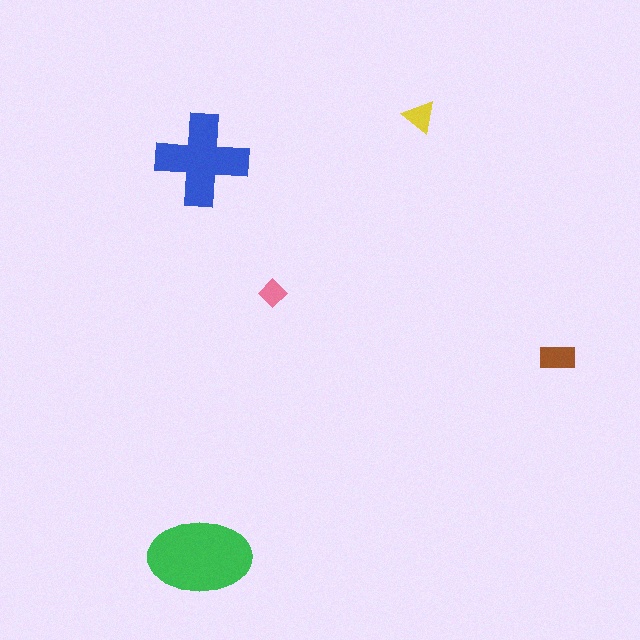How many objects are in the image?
There are 5 objects in the image.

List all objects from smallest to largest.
The pink diamond, the yellow triangle, the brown rectangle, the blue cross, the green ellipse.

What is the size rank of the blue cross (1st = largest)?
2nd.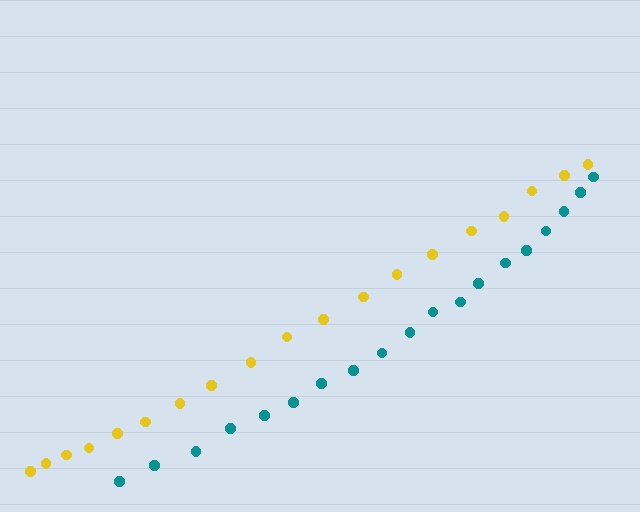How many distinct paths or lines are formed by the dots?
There are 2 distinct paths.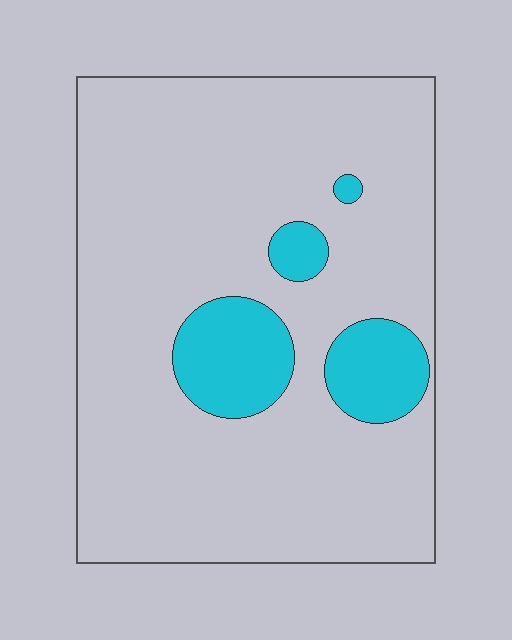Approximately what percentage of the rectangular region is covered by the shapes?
Approximately 15%.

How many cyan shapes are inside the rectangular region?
4.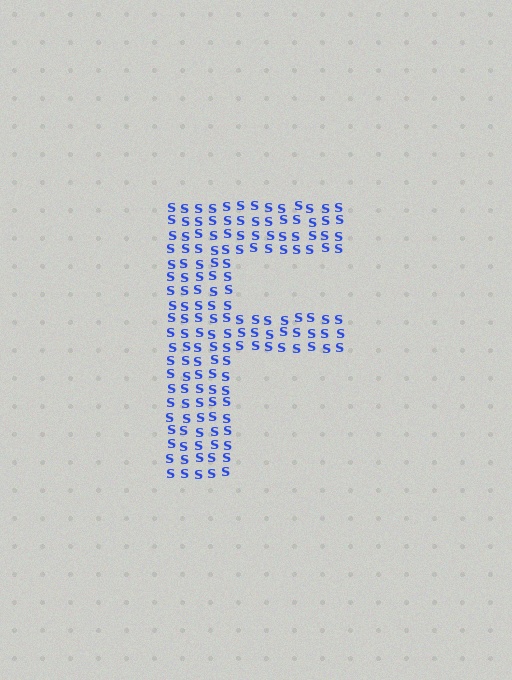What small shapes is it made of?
It is made of small letter S's.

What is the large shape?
The large shape is the letter F.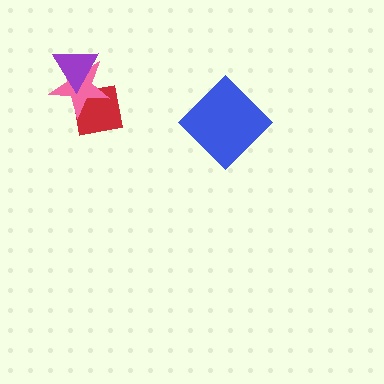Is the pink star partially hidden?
Yes, it is partially covered by another shape.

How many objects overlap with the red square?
2 objects overlap with the red square.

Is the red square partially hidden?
Yes, it is partially covered by another shape.